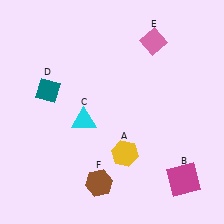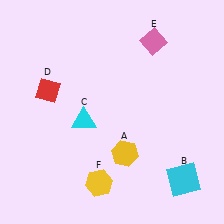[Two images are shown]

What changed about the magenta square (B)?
In Image 1, B is magenta. In Image 2, it changed to cyan.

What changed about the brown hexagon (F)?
In Image 1, F is brown. In Image 2, it changed to yellow.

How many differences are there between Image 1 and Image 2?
There are 3 differences between the two images.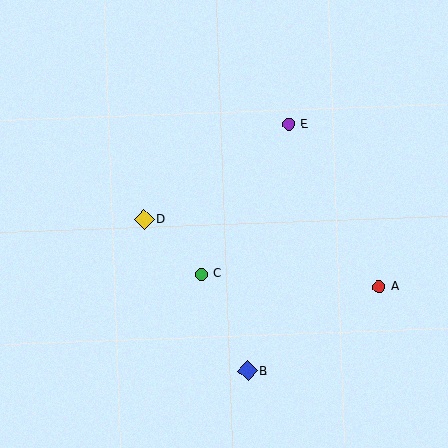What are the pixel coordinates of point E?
Point E is at (289, 124).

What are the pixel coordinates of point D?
Point D is at (144, 220).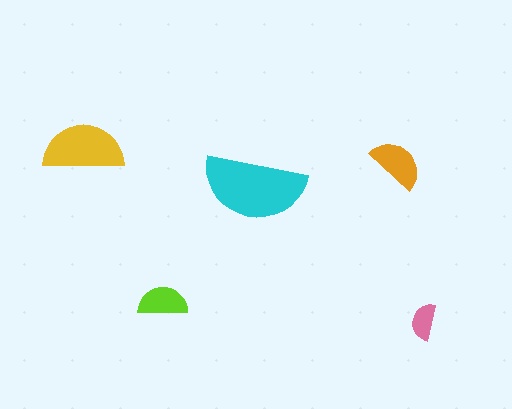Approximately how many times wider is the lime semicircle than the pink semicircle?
About 1.5 times wider.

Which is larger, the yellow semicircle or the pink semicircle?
The yellow one.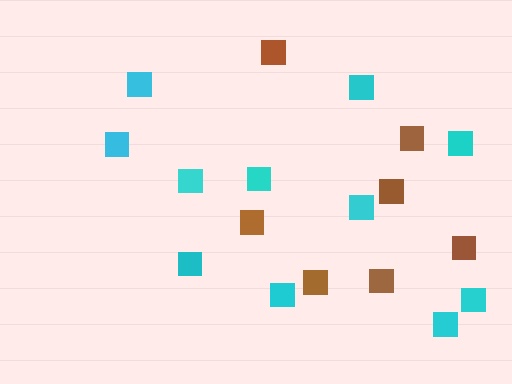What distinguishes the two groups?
There are 2 groups: one group of brown squares (7) and one group of cyan squares (11).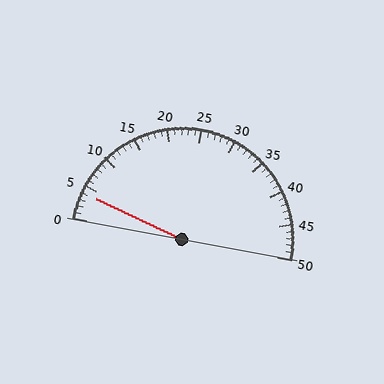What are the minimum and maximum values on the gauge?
The gauge ranges from 0 to 50.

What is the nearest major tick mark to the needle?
The nearest major tick mark is 5.